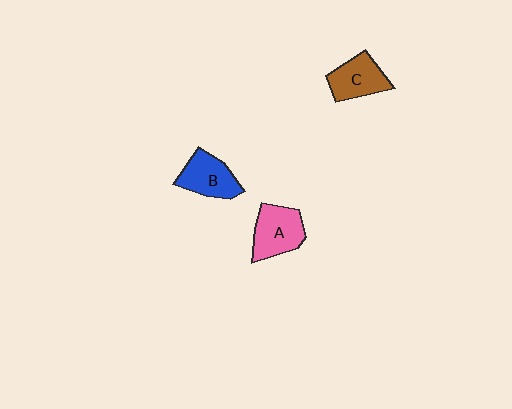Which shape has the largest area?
Shape A (pink).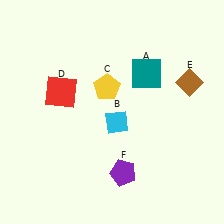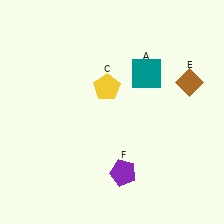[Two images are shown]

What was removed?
The red square (D), the cyan diamond (B) were removed in Image 2.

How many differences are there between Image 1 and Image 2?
There are 2 differences between the two images.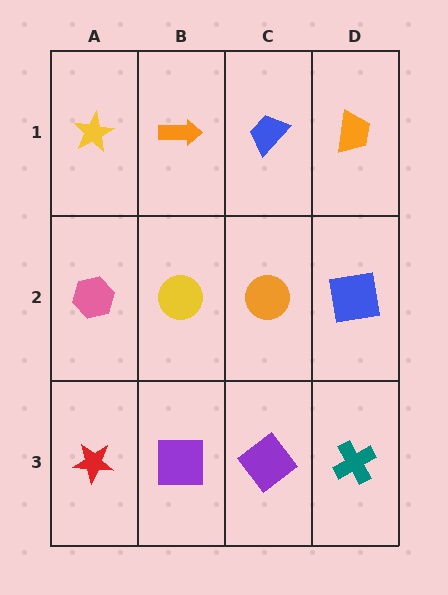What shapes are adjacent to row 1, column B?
A yellow circle (row 2, column B), a yellow star (row 1, column A), a blue trapezoid (row 1, column C).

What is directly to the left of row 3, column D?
A purple diamond.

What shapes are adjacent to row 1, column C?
An orange circle (row 2, column C), an orange arrow (row 1, column B), an orange trapezoid (row 1, column D).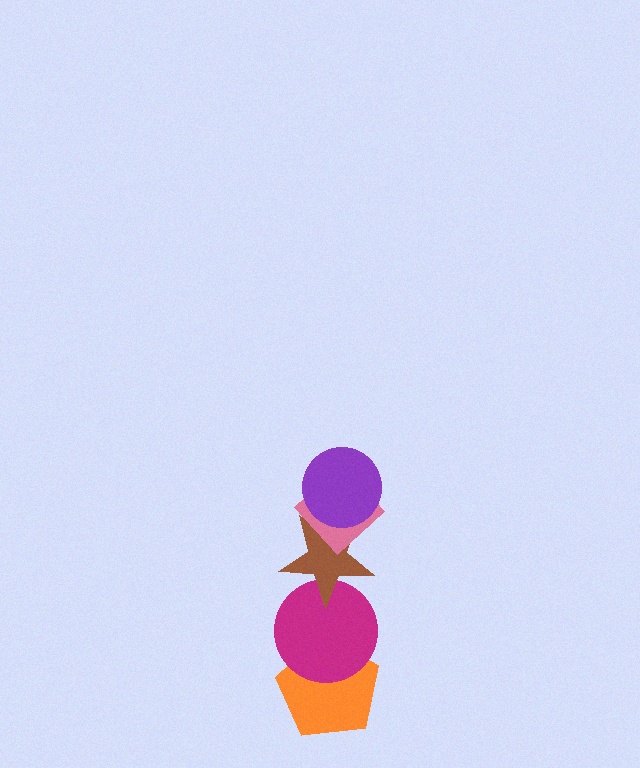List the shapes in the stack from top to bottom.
From top to bottom: the purple circle, the pink diamond, the brown star, the magenta circle, the orange pentagon.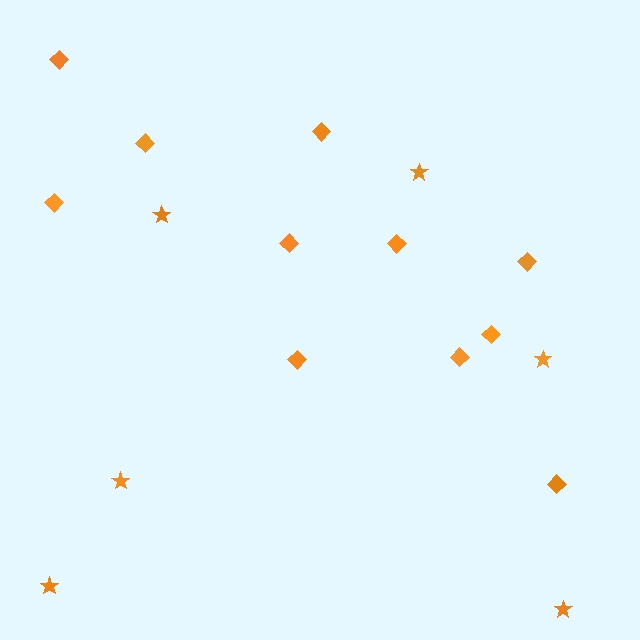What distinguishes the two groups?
There are 2 groups: one group of diamonds (11) and one group of stars (6).